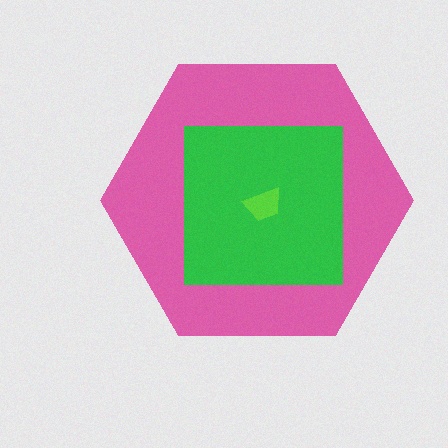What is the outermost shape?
The pink hexagon.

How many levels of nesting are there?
3.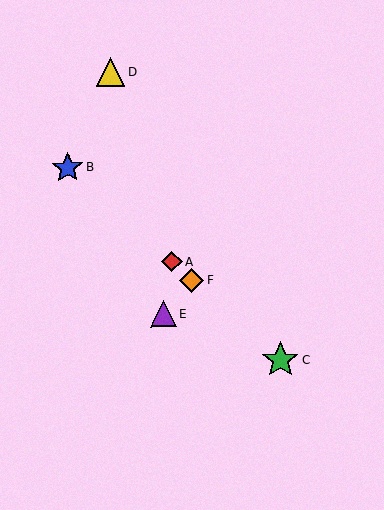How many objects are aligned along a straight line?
4 objects (A, B, C, F) are aligned along a straight line.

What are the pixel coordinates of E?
Object E is at (163, 314).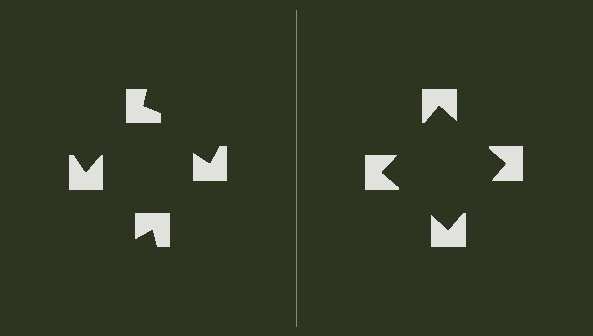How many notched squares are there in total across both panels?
8 — 4 on each side.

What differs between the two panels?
The notched squares are positioned identically on both sides; only the wedge orientations differ. On the right they align to a square; on the left they are misaligned.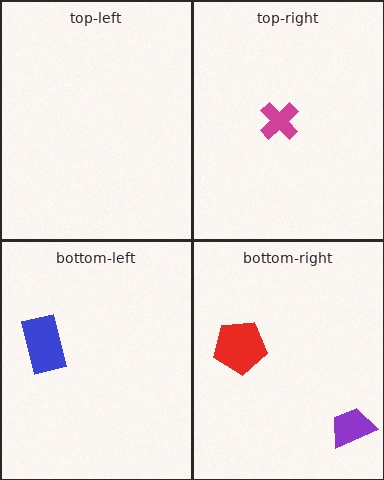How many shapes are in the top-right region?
1.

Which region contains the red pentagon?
The bottom-right region.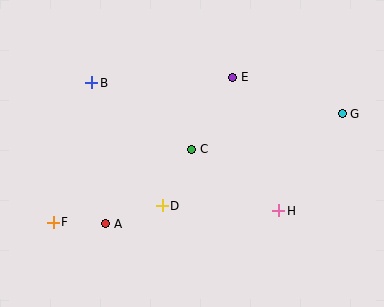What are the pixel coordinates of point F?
Point F is at (53, 222).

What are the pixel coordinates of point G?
Point G is at (342, 114).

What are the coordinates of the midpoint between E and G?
The midpoint between E and G is at (287, 95).